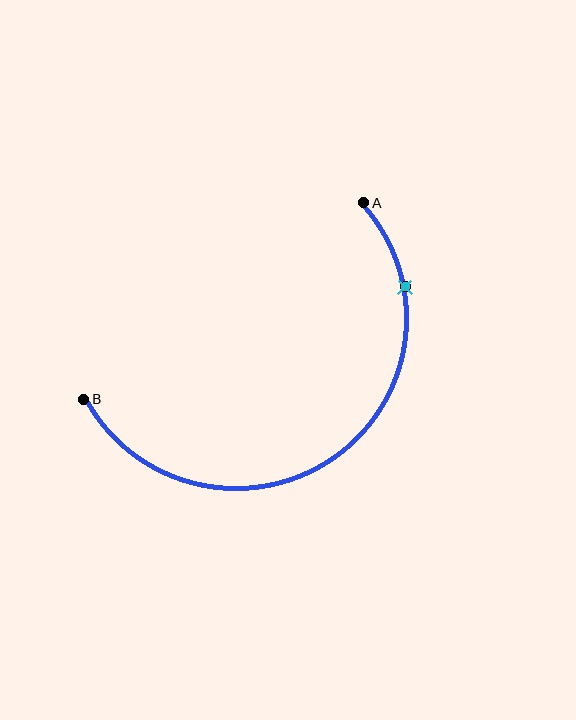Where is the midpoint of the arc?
The arc midpoint is the point on the curve farthest from the straight line joining A and B. It sits below and to the right of that line.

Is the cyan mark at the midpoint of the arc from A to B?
No. The cyan mark lies on the arc but is closer to endpoint A. The arc midpoint would be at the point on the curve equidistant along the arc from both A and B.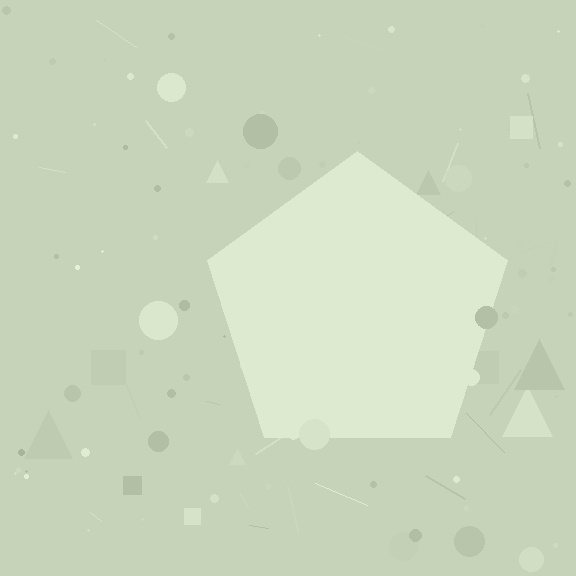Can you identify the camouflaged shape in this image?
The camouflaged shape is a pentagon.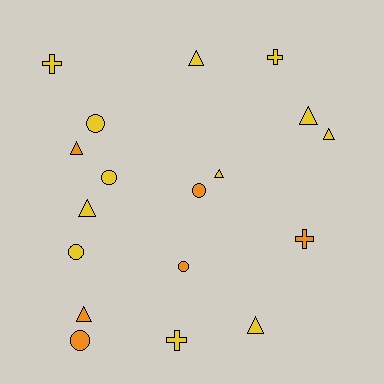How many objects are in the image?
There are 18 objects.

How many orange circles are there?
There are 3 orange circles.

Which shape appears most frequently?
Triangle, with 8 objects.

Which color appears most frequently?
Yellow, with 12 objects.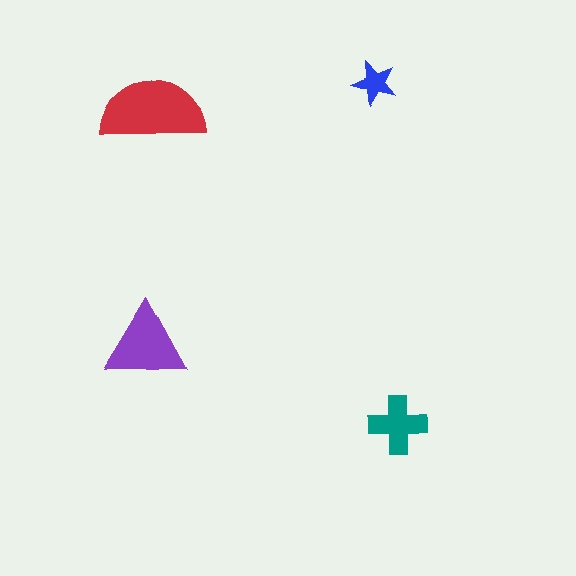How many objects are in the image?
There are 4 objects in the image.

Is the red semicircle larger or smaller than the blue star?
Larger.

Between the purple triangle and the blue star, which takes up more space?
The purple triangle.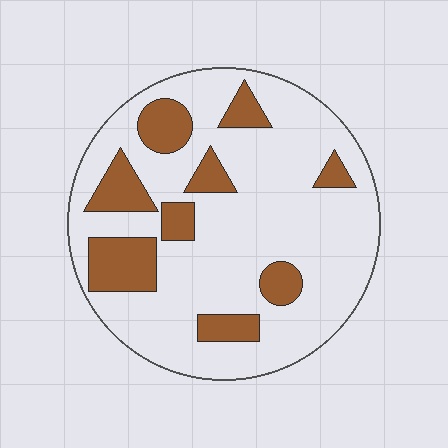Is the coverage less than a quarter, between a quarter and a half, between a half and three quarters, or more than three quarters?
Less than a quarter.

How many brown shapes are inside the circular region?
9.